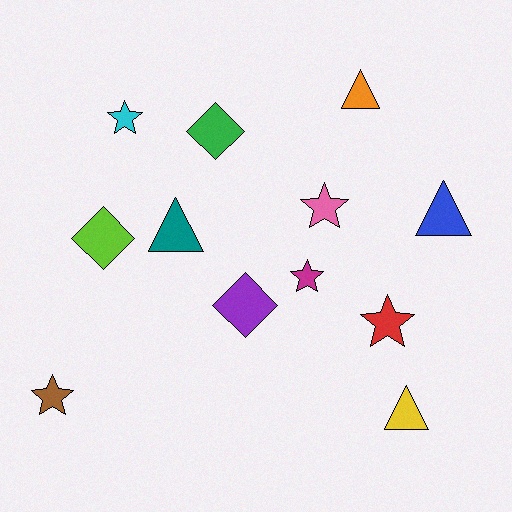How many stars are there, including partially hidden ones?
There are 5 stars.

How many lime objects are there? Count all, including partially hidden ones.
There is 1 lime object.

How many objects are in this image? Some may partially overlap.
There are 12 objects.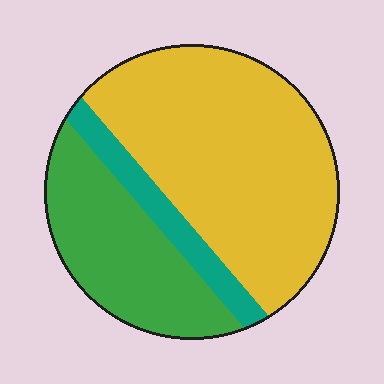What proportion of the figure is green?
Green takes up about one third (1/3) of the figure.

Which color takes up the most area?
Yellow, at roughly 60%.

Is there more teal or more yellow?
Yellow.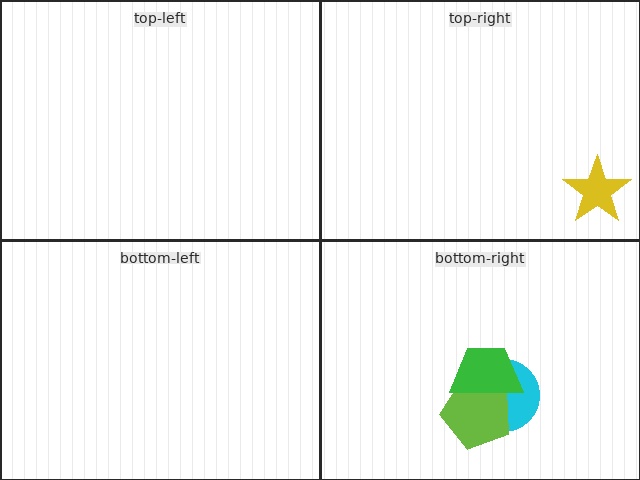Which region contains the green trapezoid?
The bottom-right region.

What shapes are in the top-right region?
The yellow star.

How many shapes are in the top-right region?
1.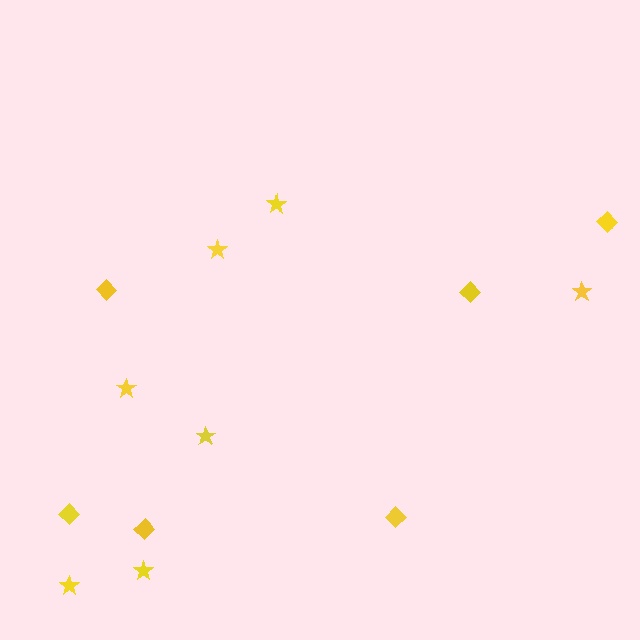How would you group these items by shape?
There are 2 groups: one group of diamonds (6) and one group of stars (7).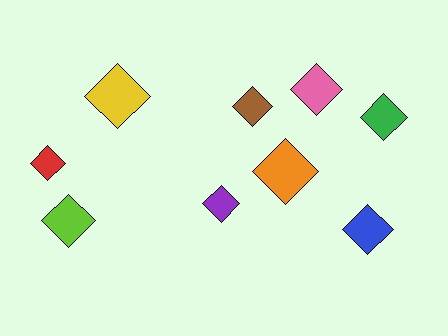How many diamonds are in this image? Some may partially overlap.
There are 9 diamonds.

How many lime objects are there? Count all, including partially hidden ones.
There is 1 lime object.